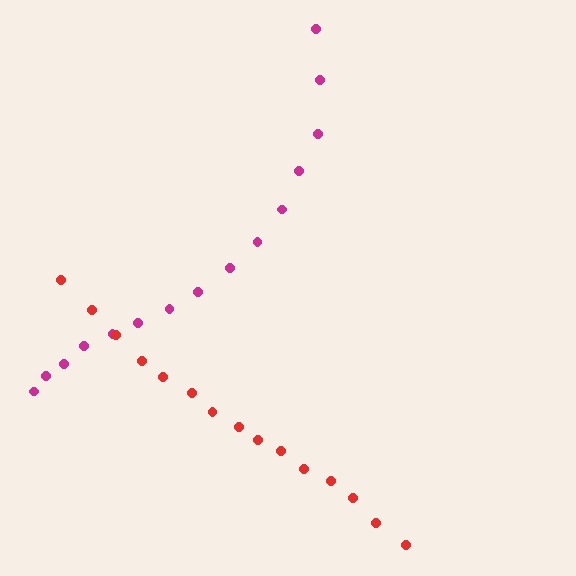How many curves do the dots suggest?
There are 2 distinct paths.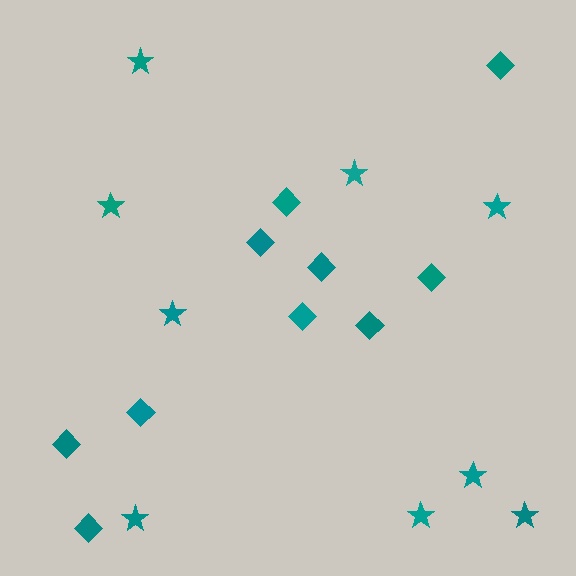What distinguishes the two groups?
There are 2 groups: one group of diamonds (10) and one group of stars (9).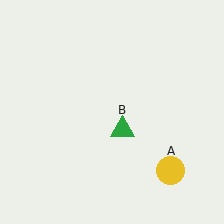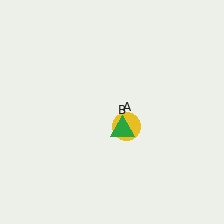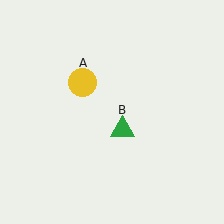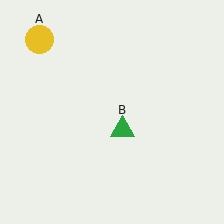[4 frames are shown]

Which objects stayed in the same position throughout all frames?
Green triangle (object B) remained stationary.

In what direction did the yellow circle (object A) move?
The yellow circle (object A) moved up and to the left.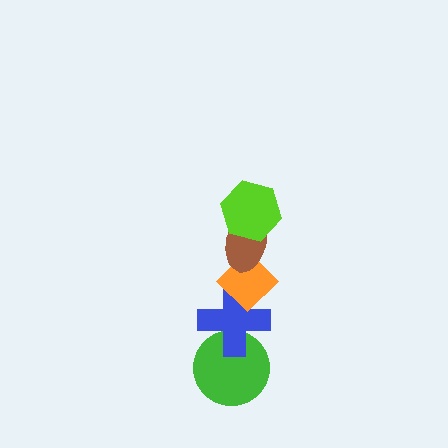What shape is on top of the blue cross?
The orange diamond is on top of the blue cross.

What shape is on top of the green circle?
The blue cross is on top of the green circle.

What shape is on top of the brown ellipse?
The lime hexagon is on top of the brown ellipse.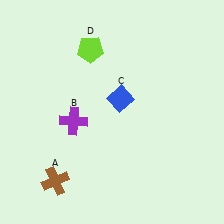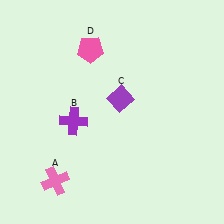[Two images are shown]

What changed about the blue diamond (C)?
In Image 1, C is blue. In Image 2, it changed to purple.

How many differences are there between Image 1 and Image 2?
There are 3 differences between the two images.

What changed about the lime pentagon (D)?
In Image 1, D is lime. In Image 2, it changed to pink.